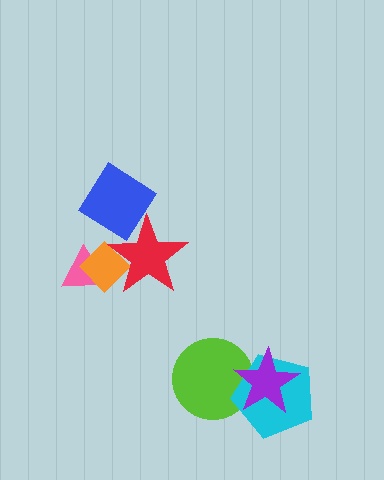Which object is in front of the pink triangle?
The orange diamond is in front of the pink triangle.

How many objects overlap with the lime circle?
2 objects overlap with the lime circle.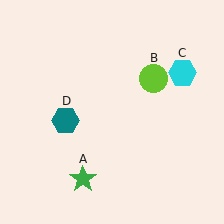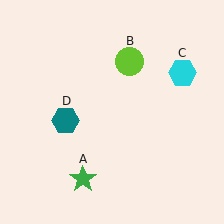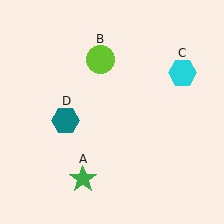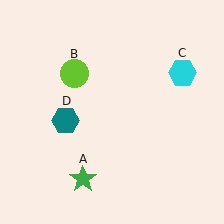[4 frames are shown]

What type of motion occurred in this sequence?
The lime circle (object B) rotated counterclockwise around the center of the scene.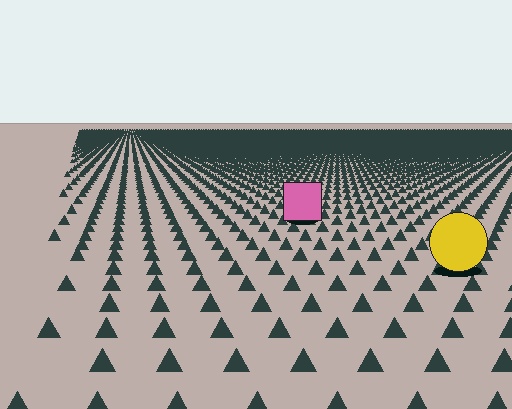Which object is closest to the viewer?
The yellow circle is closest. The texture marks near it are larger and more spread out.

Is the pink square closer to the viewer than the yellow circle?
No. The yellow circle is closer — you can tell from the texture gradient: the ground texture is coarser near it.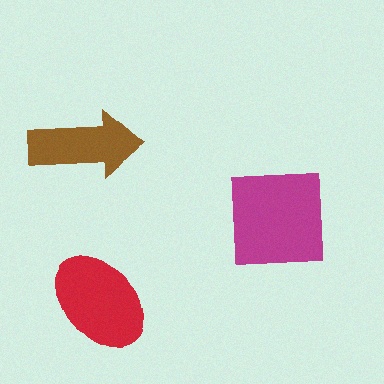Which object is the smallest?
The brown arrow.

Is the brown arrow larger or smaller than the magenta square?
Smaller.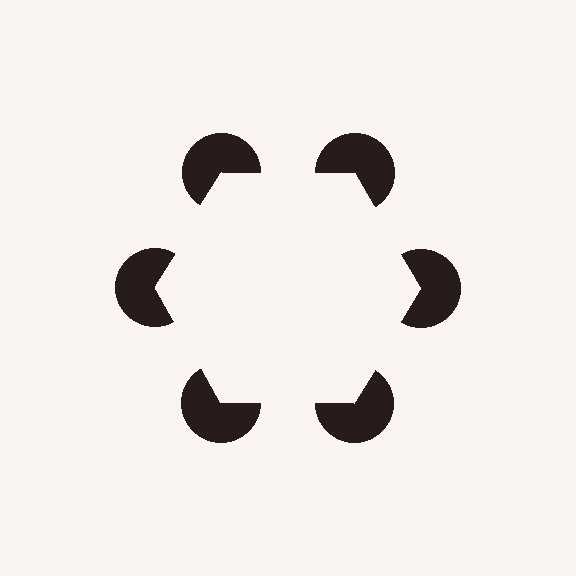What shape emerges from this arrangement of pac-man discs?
An illusory hexagon — its edges are inferred from the aligned wedge cuts in the pac-man discs, not physically drawn.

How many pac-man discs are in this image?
There are 6 — one at each vertex of the illusory hexagon.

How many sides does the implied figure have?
6 sides.